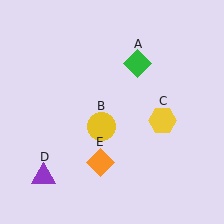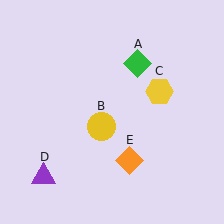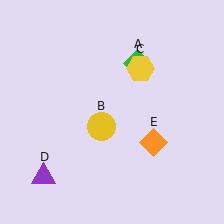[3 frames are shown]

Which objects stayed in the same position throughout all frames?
Green diamond (object A) and yellow circle (object B) and purple triangle (object D) remained stationary.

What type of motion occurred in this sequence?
The yellow hexagon (object C), orange diamond (object E) rotated counterclockwise around the center of the scene.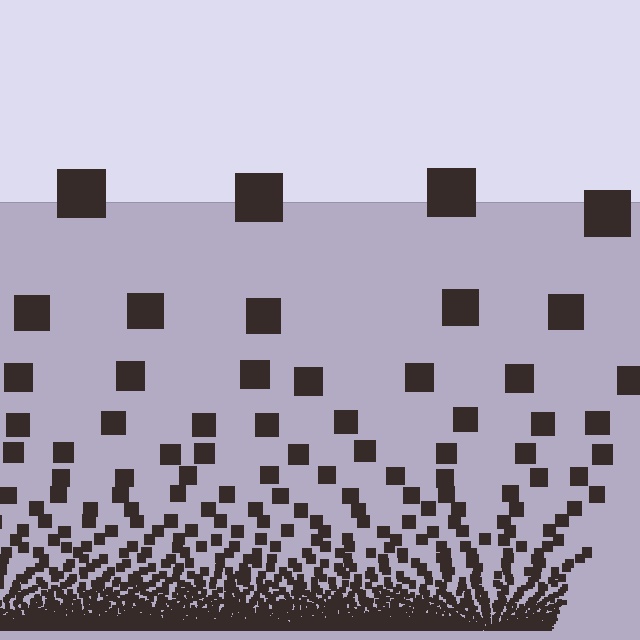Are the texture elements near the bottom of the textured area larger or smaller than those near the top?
Smaller. The gradient is inverted — elements near the bottom are smaller and denser.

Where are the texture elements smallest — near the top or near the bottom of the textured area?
Near the bottom.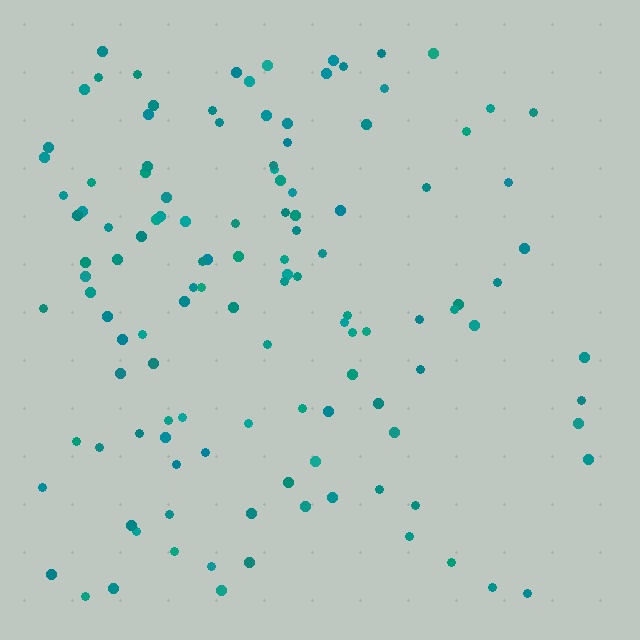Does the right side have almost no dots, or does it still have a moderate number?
Still a moderate number, just noticeably fewer than the left.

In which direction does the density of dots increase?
From right to left, with the left side densest.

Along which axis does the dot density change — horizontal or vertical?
Horizontal.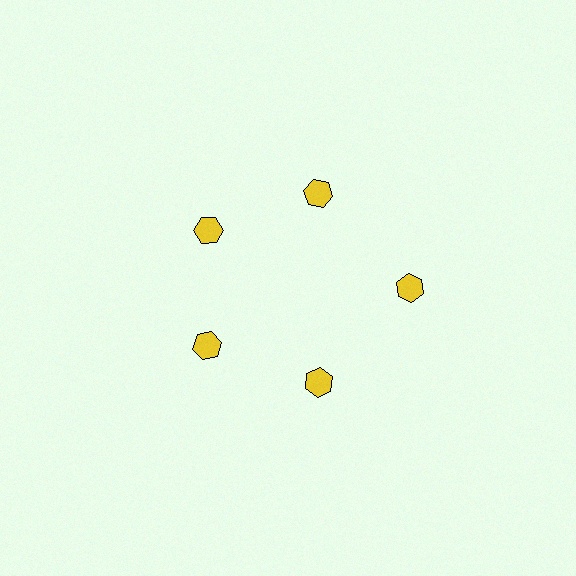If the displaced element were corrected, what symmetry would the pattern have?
It would have 5-fold rotational symmetry — the pattern would map onto itself every 72 degrees.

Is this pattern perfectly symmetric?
No. The 5 yellow hexagons are arranged in a ring, but one element near the 3 o'clock position is pushed outward from the center, breaking the 5-fold rotational symmetry.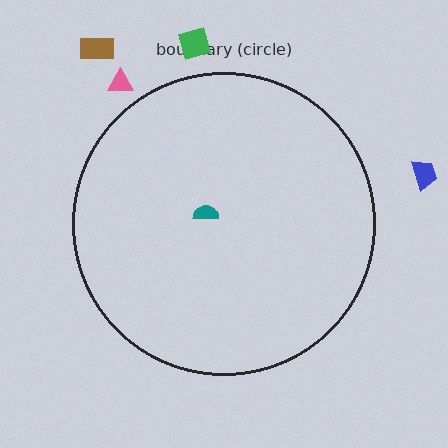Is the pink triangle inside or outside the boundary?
Outside.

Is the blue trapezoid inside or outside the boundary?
Outside.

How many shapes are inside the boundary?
1 inside, 4 outside.